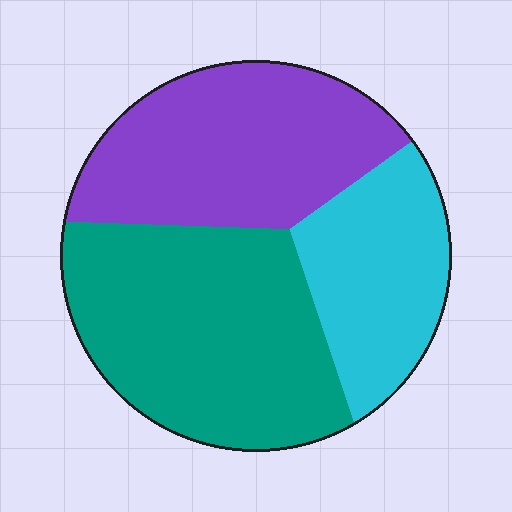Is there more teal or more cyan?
Teal.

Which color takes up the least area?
Cyan, at roughly 25%.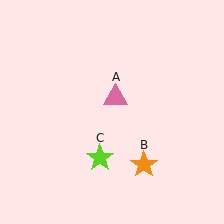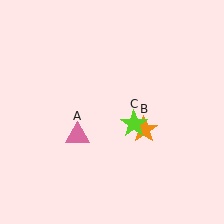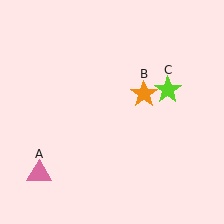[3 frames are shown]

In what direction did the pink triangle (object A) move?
The pink triangle (object A) moved down and to the left.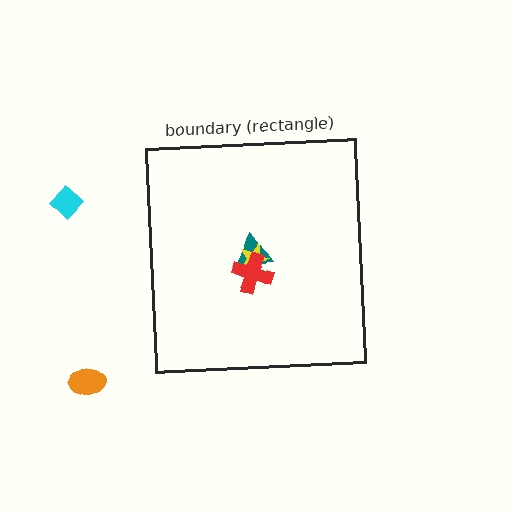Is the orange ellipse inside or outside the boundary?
Outside.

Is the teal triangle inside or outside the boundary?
Inside.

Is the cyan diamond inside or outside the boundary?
Outside.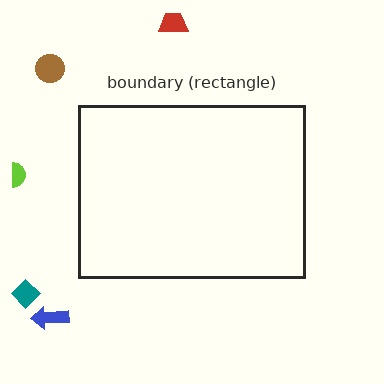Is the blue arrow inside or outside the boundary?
Outside.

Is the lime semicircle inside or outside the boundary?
Outside.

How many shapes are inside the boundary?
0 inside, 5 outside.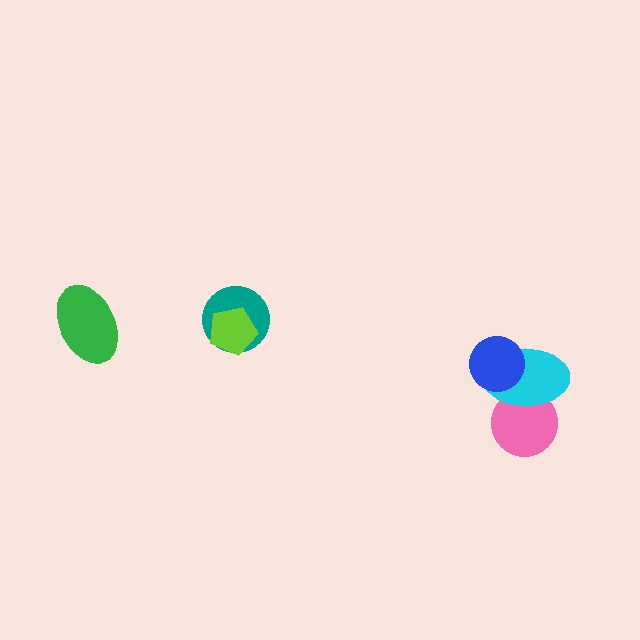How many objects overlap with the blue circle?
1 object overlaps with the blue circle.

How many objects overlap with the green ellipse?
0 objects overlap with the green ellipse.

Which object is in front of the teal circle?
The lime pentagon is in front of the teal circle.